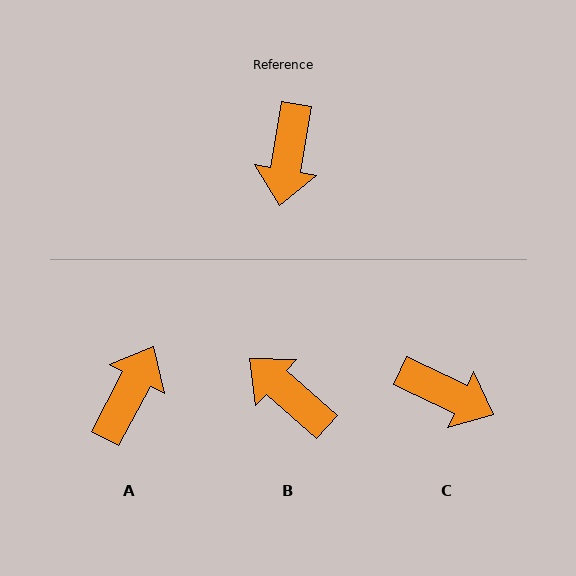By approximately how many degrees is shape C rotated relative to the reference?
Approximately 74 degrees counter-clockwise.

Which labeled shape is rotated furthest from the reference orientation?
A, about 162 degrees away.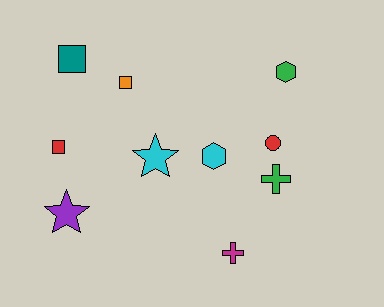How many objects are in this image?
There are 10 objects.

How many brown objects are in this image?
There are no brown objects.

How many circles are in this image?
There is 1 circle.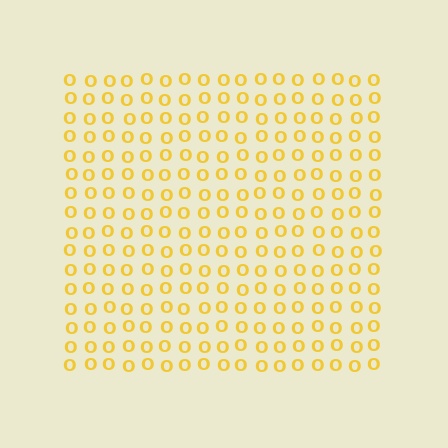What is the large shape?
The large shape is a square.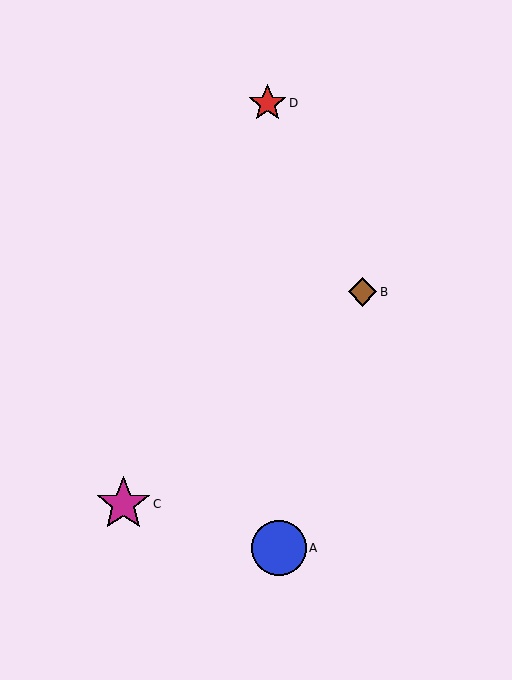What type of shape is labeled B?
Shape B is a brown diamond.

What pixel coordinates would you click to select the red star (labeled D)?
Click at (267, 103) to select the red star D.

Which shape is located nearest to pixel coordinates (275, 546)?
The blue circle (labeled A) at (279, 548) is nearest to that location.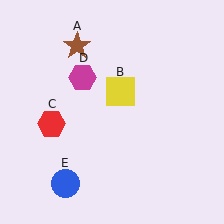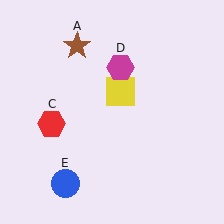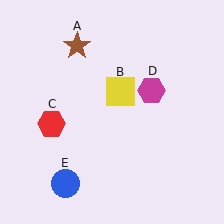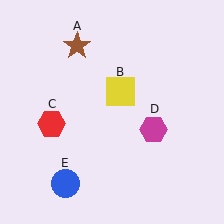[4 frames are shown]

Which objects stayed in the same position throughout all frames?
Brown star (object A) and yellow square (object B) and red hexagon (object C) and blue circle (object E) remained stationary.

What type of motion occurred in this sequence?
The magenta hexagon (object D) rotated clockwise around the center of the scene.